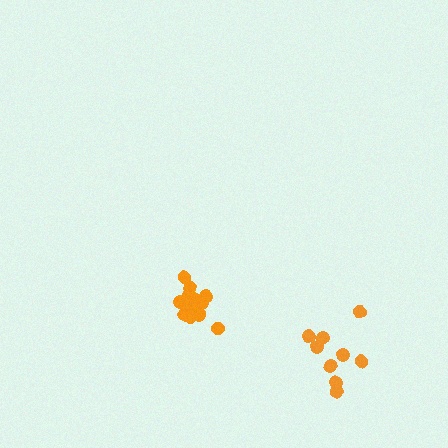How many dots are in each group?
Group 1: 9 dots, Group 2: 13 dots (22 total).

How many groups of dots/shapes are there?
There are 2 groups.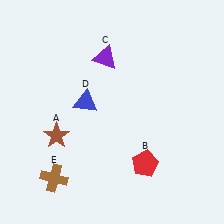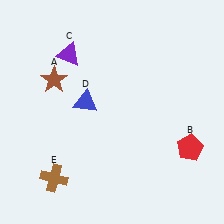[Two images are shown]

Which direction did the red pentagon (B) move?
The red pentagon (B) moved right.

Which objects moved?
The objects that moved are: the brown star (A), the red pentagon (B), the purple triangle (C).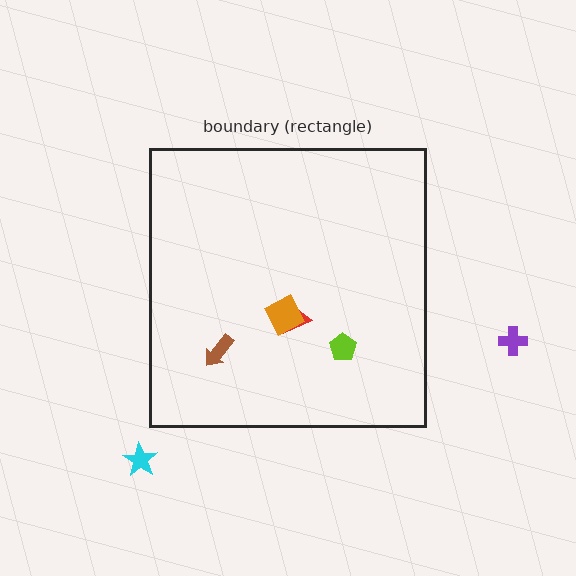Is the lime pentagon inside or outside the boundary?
Inside.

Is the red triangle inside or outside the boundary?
Inside.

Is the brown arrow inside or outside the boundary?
Inside.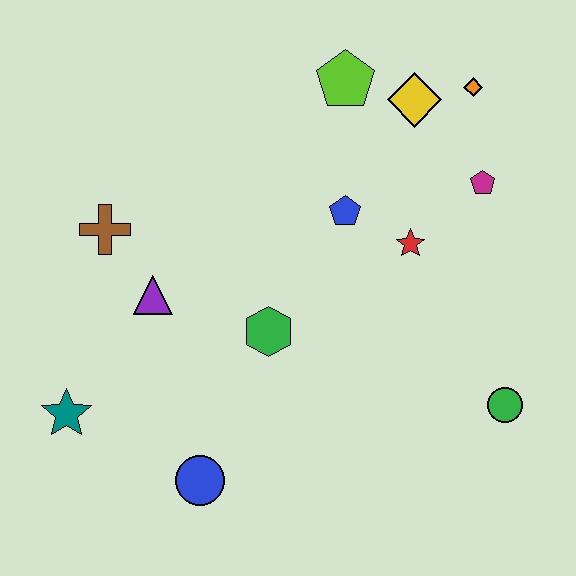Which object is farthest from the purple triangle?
The orange diamond is farthest from the purple triangle.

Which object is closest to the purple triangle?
The brown cross is closest to the purple triangle.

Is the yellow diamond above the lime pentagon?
No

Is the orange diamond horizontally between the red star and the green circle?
Yes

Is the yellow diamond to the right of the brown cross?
Yes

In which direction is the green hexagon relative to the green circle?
The green hexagon is to the left of the green circle.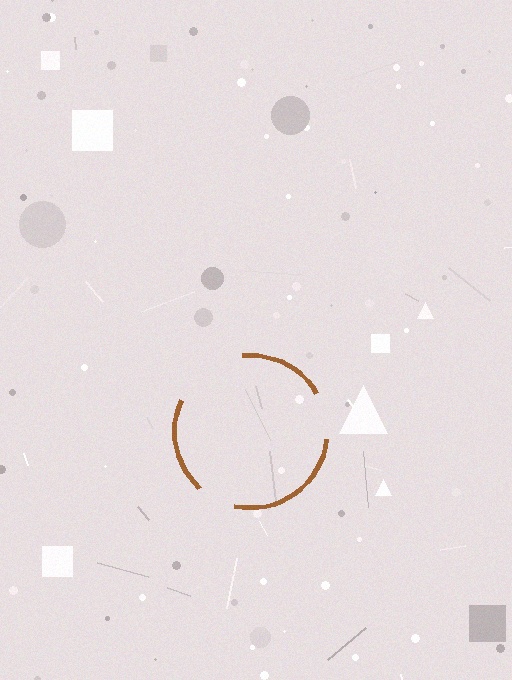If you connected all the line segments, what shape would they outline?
They would outline a circle.